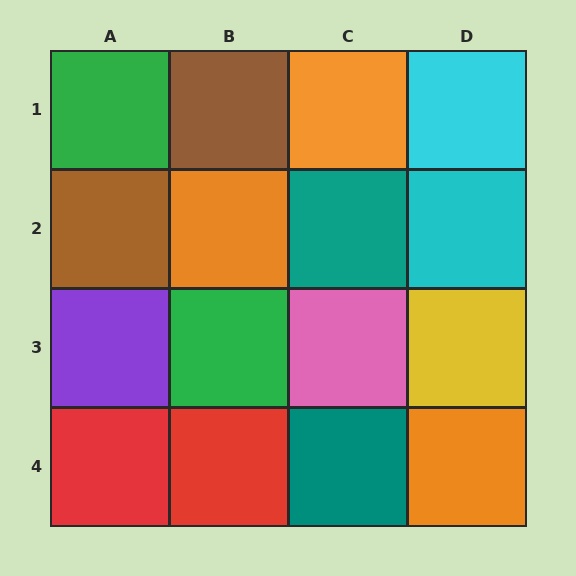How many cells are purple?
1 cell is purple.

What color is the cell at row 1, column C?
Orange.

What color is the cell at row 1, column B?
Brown.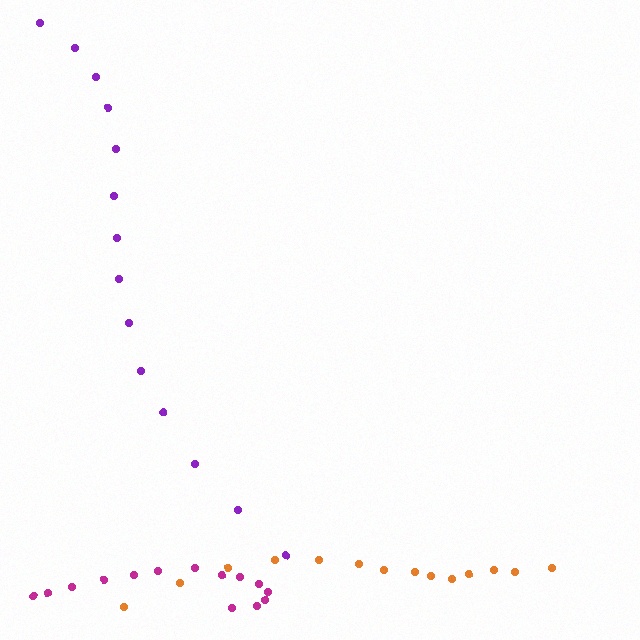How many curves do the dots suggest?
There are 3 distinct paths.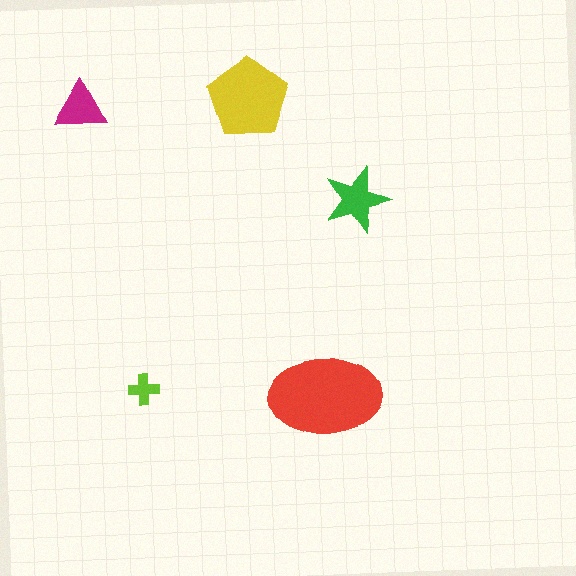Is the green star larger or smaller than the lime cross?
Larger.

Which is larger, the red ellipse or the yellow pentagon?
The red ellipse.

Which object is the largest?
The red ellipse.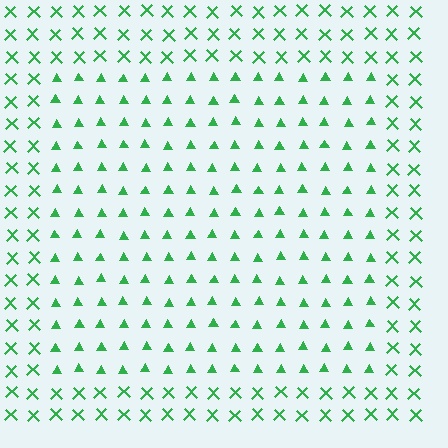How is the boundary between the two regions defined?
The boundary is defined by a change in element shape: triangles inside vs. X marks outside. All elements share the same color and spacing.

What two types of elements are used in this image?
The image uses triangles inside the rectangle region and X marks outside it.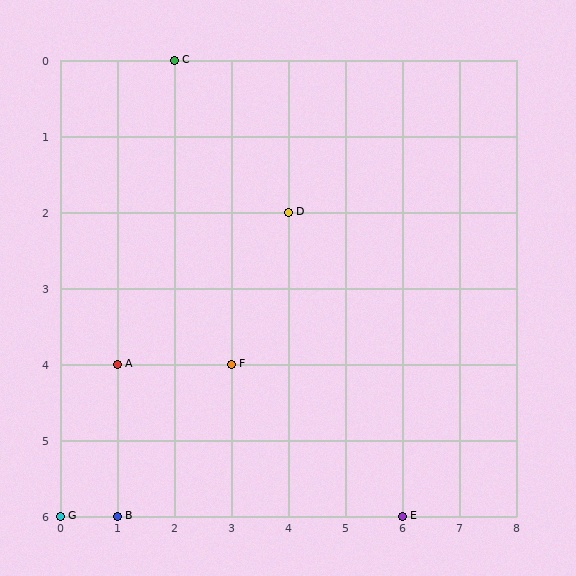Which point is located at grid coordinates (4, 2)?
Point D is at (4, 2).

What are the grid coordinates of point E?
Point E is at grid coordinates (6, 6).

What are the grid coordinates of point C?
Point C is at grid coordinates (2, 0).